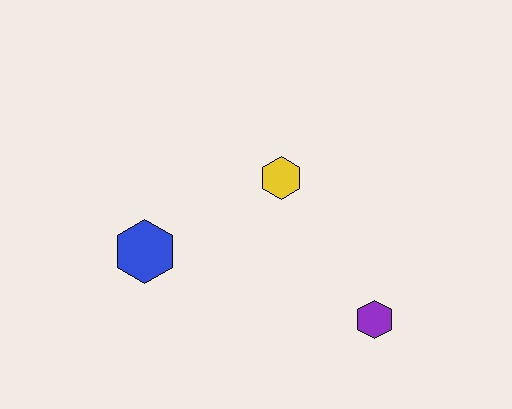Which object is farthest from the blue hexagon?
The purple hexagon is farthest from the blue hexagon.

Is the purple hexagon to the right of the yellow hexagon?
Yes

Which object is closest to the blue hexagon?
The yellow hexagon is closest to the blue hexagon.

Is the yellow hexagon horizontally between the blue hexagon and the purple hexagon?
Yes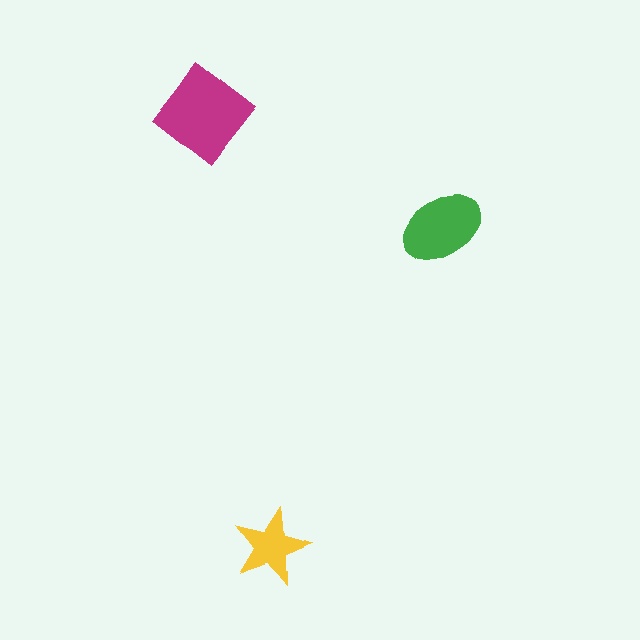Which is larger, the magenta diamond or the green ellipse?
The magenta diamond.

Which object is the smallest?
The yellow star.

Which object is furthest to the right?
The green ellipse is rightmost.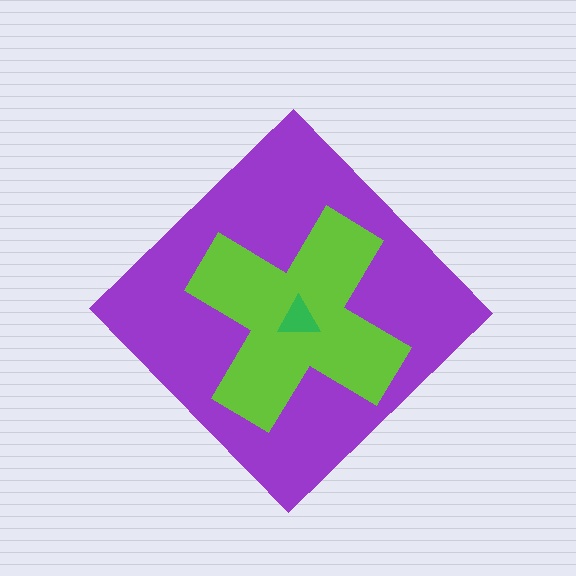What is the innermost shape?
The green triangle.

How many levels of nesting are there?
3.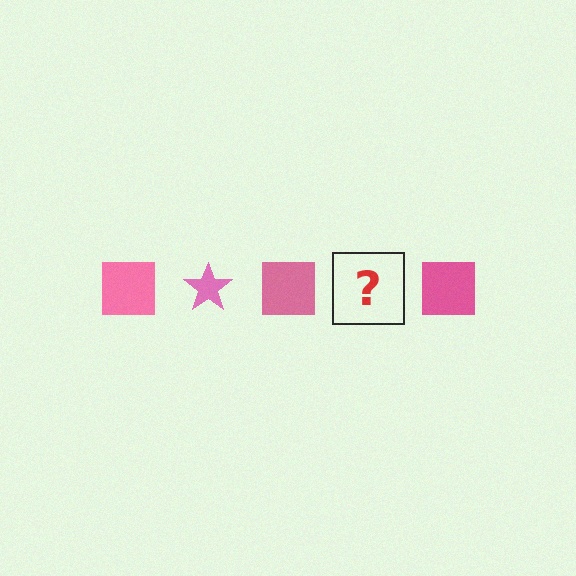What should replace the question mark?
The question mark should be replaced with a pink star.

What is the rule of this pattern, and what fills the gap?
The rule is that the pattern cycles through square, star shapes in pink. The gap should be filled with a pink star.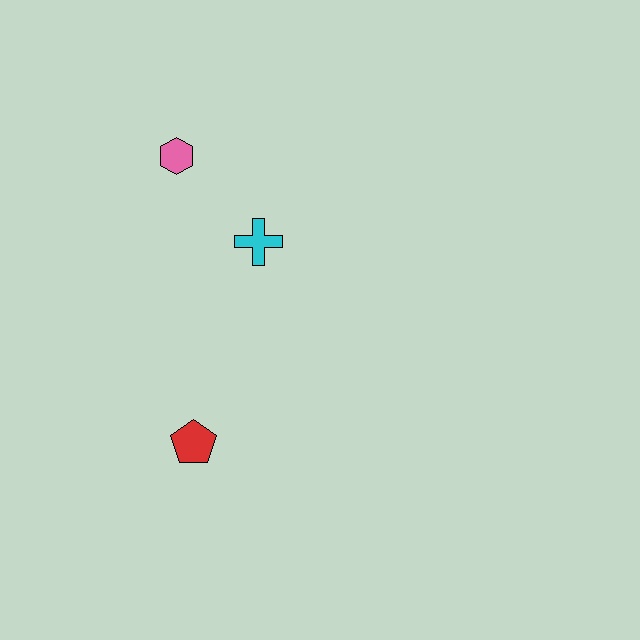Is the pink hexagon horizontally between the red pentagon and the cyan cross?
No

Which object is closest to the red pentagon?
The cyan cross is closest to the red pentagon.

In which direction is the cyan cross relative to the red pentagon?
The cyan cross is above the red pentagon.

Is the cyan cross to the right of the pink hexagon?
Yes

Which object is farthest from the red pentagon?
The pink hexagon is farthest from the red pentagon.